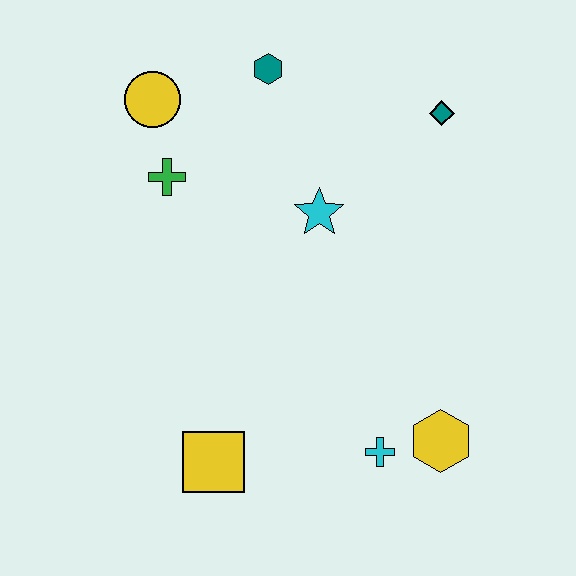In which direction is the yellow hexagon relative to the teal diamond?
The yellow hexagon is below the teal diamond.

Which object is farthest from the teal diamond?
The yellow square is farthest from the teal diamond.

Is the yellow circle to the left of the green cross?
Yes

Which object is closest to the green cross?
The yellow circle is closest to the green cross.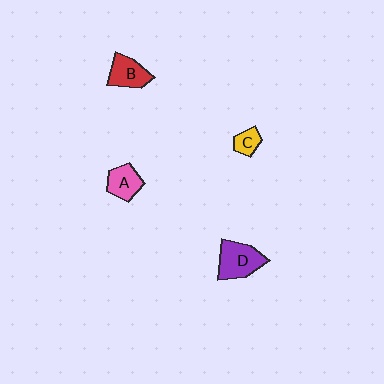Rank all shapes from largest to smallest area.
From largest to smallest: D (purple), B (red), A (pink), C (yellow).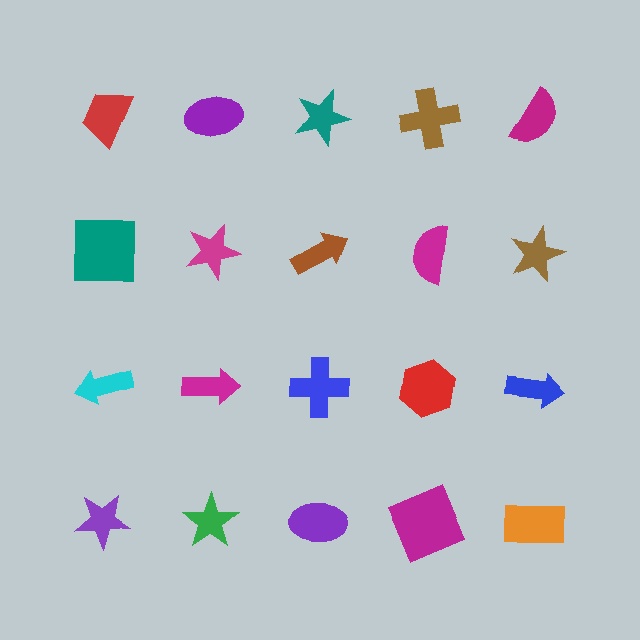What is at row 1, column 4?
A brown cross.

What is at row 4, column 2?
A green star.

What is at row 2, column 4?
A magenta semicircle.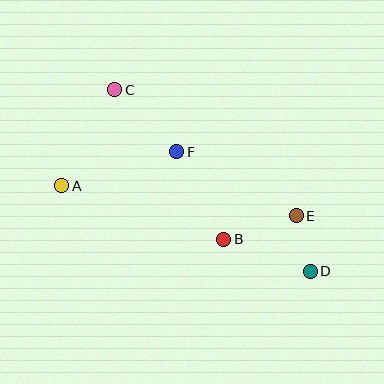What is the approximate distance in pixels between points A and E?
The distance between A and E is approximately 236 pixels.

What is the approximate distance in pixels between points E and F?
The distance between E and F is approximately 135 pixels.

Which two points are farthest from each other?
Points C and D are farthest from each other.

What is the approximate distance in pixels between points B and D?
The distance between B and D is approximately 92 pixels.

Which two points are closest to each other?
Points D and E are closest to each other.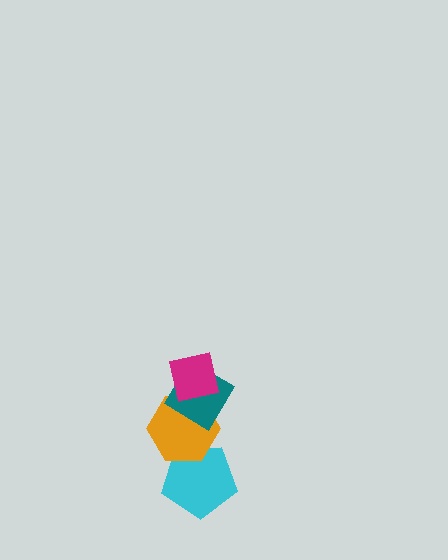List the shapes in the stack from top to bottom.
From top to bottom: the magenta square, the teal diamond, the orange hexagon, the cyan pentagon.